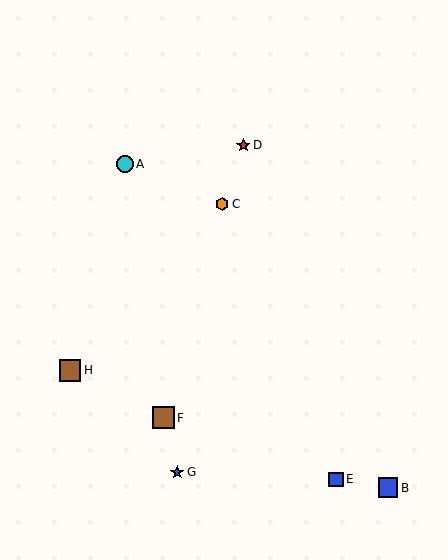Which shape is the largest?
The brown square (labeled F) is the largest.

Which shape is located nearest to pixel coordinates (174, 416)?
The brown square (labeled F) at (163, 418) is nearest to that location.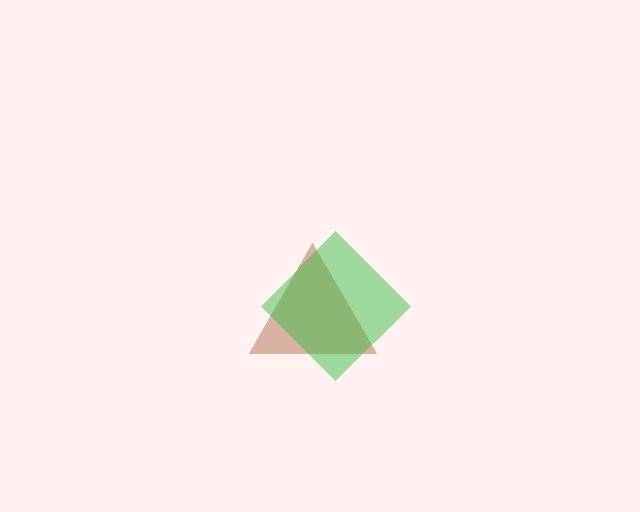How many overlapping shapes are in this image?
There are 2 overlapping shapes in the image.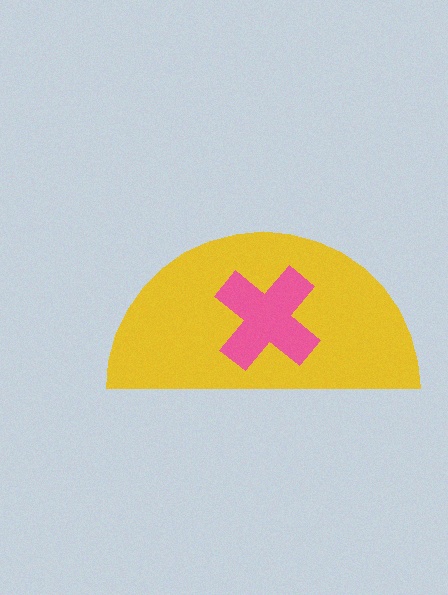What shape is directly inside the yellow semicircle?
The pink cross.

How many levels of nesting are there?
2.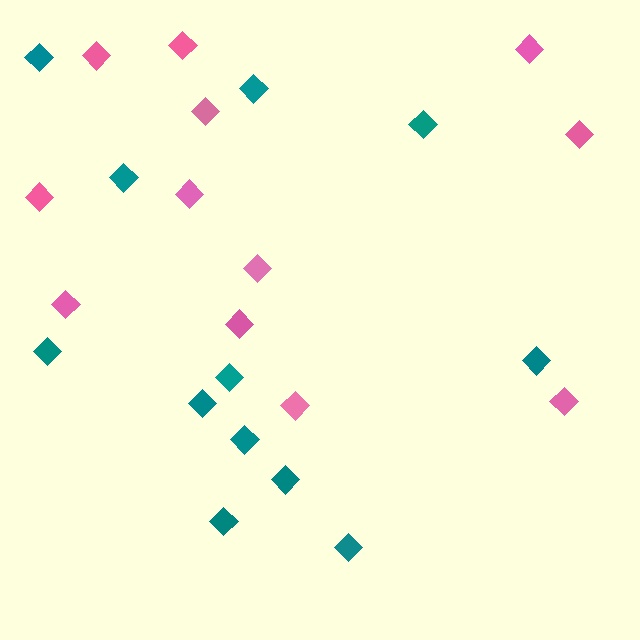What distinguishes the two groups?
There are 2 groups: one group of teal diamonds (12) and one group of pink diamonds (12).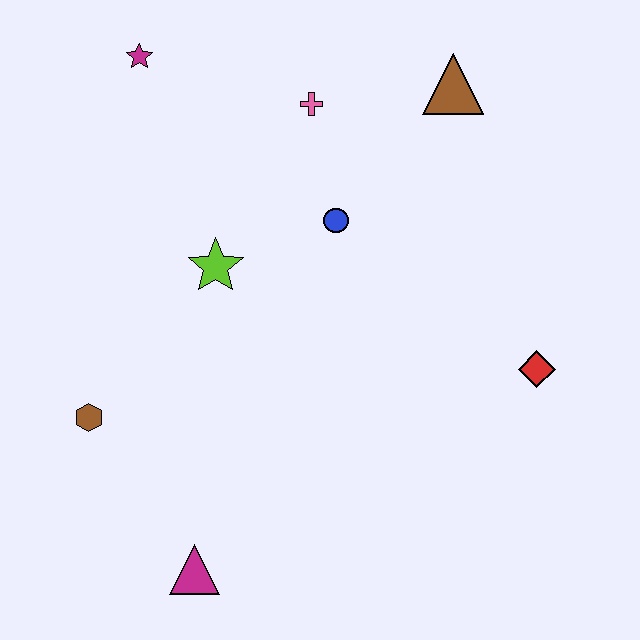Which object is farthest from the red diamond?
The magenta star is farthest from the red diamond.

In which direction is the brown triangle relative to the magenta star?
The brown triangle is to the right of the magenta star.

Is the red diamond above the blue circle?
No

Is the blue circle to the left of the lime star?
No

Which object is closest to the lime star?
The blue circle is closest to the lime star.